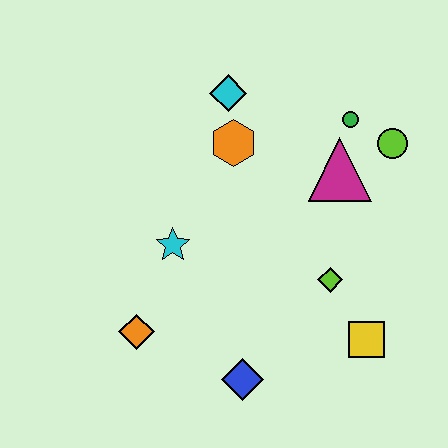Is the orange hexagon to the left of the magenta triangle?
Yes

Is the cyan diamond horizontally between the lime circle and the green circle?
No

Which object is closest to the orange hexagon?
The cyan diamond is closest to the orange hexagon.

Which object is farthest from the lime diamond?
The cyan diamond is farthest from the lime diamond.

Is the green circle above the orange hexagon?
Yes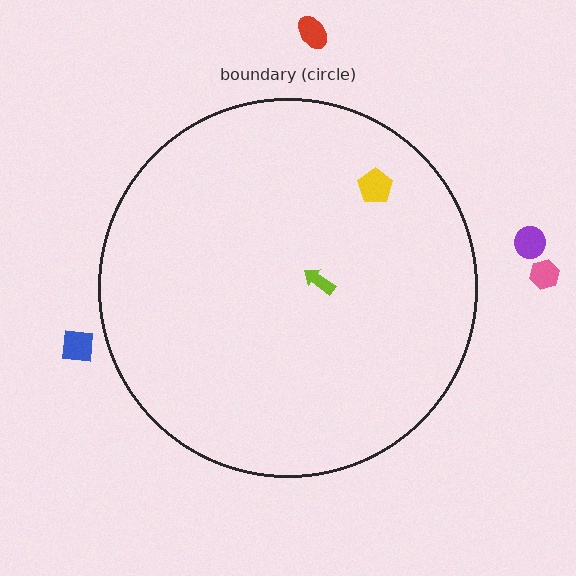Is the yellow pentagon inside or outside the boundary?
Inside.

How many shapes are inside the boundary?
2 inside, 4 outside.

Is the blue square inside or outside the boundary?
Outside.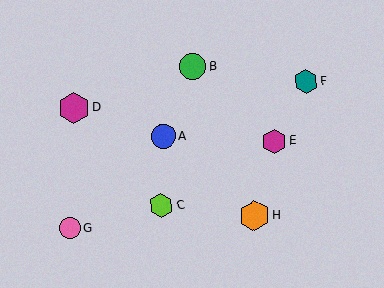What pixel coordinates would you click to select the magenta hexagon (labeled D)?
Click at (74, 108) to select the magenta hexagon D.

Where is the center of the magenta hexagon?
The center of the magenta hexagon is at (74, 108).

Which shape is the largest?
The magenta hexagon (labeled D) is the largest.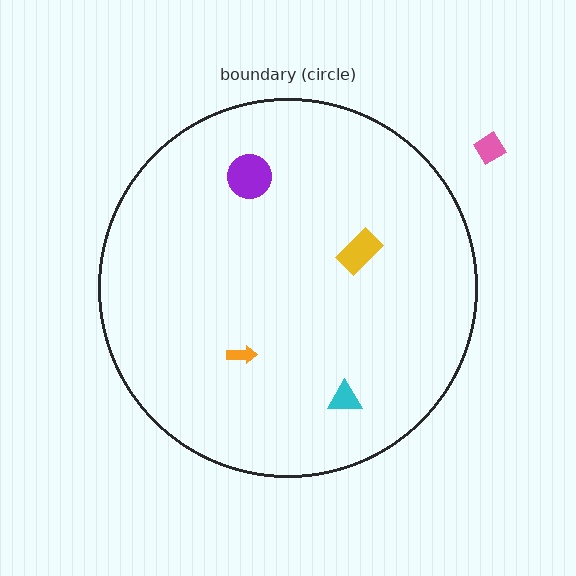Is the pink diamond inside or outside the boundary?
Outside.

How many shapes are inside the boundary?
4 inside, 1 outside.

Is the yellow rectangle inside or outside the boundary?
Inside.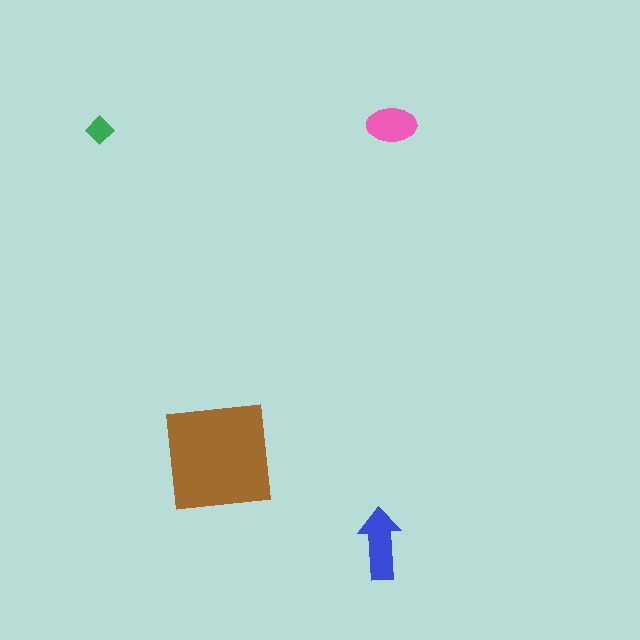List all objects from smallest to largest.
The green diamond, the pink ellipse, the blue arrow, the brown square.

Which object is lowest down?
The blue arrow is bottommost.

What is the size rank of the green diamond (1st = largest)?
4th.